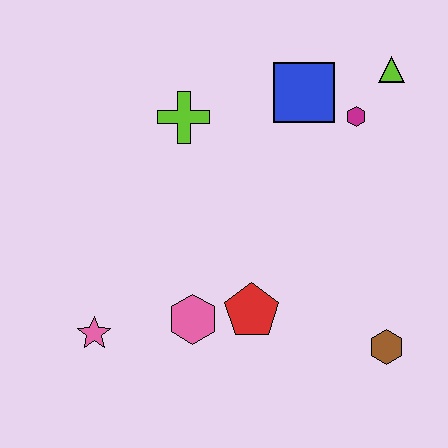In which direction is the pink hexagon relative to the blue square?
The pink hexagon is below the blue square.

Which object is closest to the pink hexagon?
The red pentagon is closest to the pink hexagon.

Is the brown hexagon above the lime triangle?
No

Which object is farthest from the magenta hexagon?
The pink star is farthest from the magenta hexagon.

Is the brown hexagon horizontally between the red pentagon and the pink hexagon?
No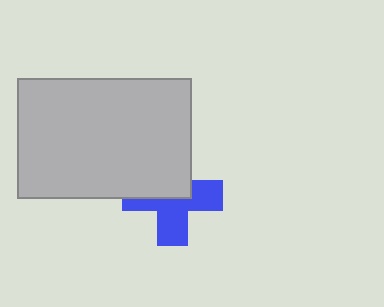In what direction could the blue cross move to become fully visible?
The blue cross could move down. That would shift it out from behind the light gray rectangle entirely.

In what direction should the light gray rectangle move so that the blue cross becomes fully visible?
The light gray rectangle should move up. That is the shortest direction to clear the overlap and leave the blue cross fully visible.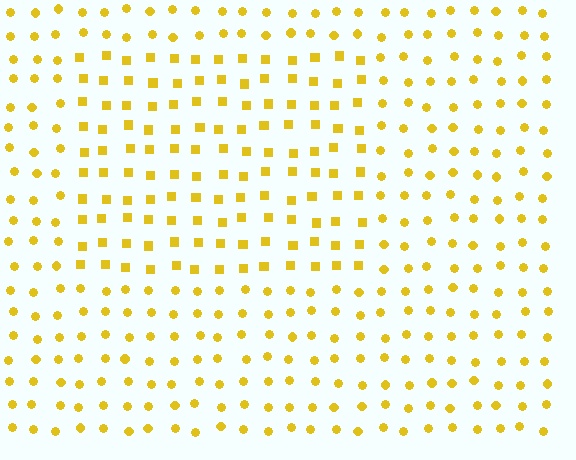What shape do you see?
I see a rectangle.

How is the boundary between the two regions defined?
The boundary is defined by a change in element shape: squares inside vs. circles outside. All elements share the same color and spacing.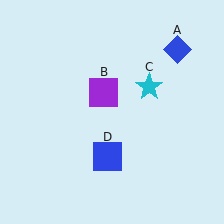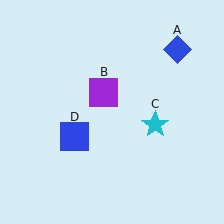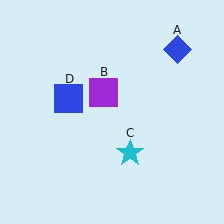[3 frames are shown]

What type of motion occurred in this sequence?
The cyan star (object C), blue square (object D) rotated clockwise around the center of the scene.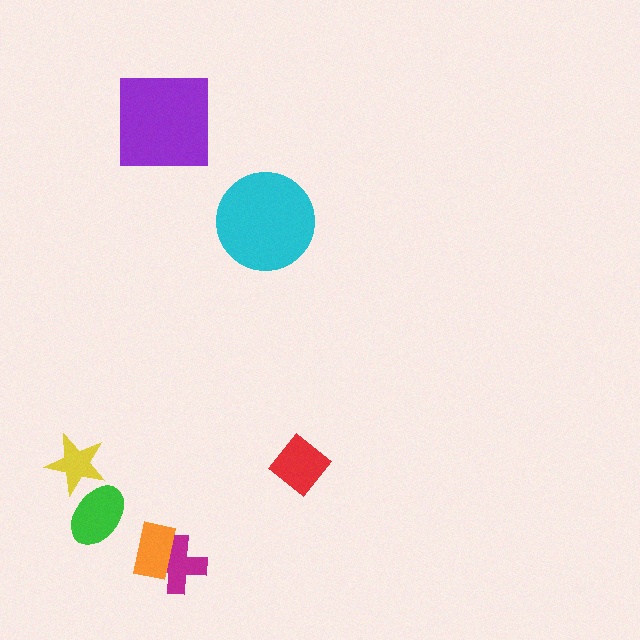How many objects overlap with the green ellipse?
1 object overlaps with the green ellipse.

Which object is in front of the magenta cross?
The orange rectangle is in front of the magenta cross.